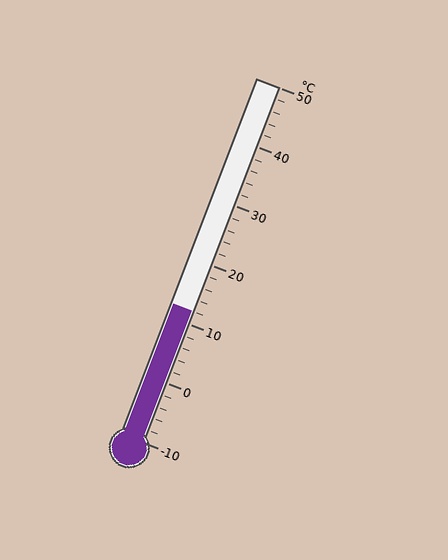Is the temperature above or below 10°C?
The temperature is above 10°C.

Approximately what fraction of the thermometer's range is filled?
The thermometer is filled to approximately 35% of its range.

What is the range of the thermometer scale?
The thermometer scale ranges from -10°C to 50°C.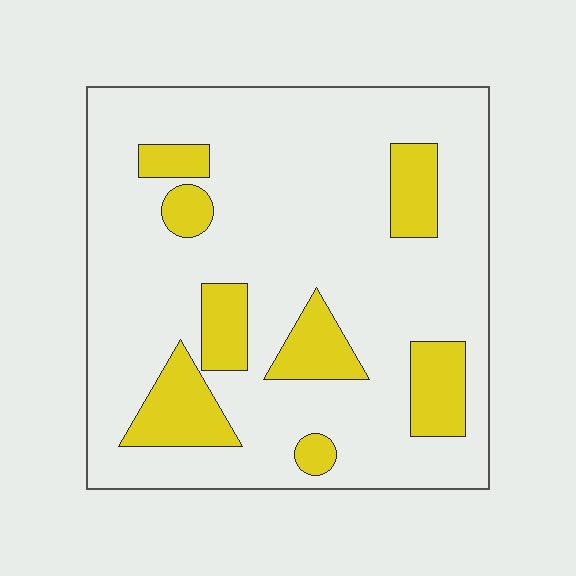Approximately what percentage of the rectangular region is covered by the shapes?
Approximately 20%.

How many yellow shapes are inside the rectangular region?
8.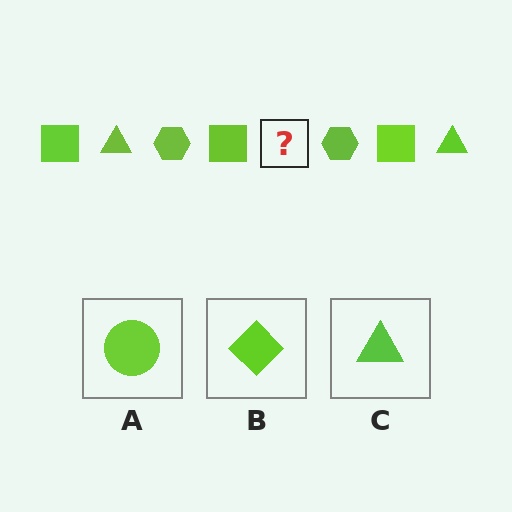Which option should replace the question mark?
Option C.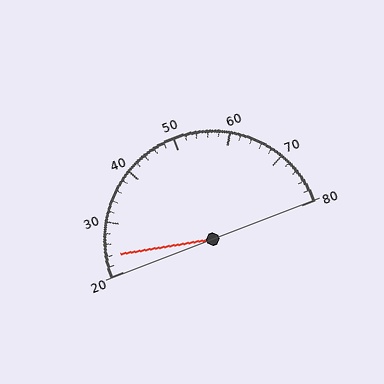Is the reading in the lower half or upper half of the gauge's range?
The reading is in the lower half of the range (20 to 80).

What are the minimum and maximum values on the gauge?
The gauge ranges from 20 to 80.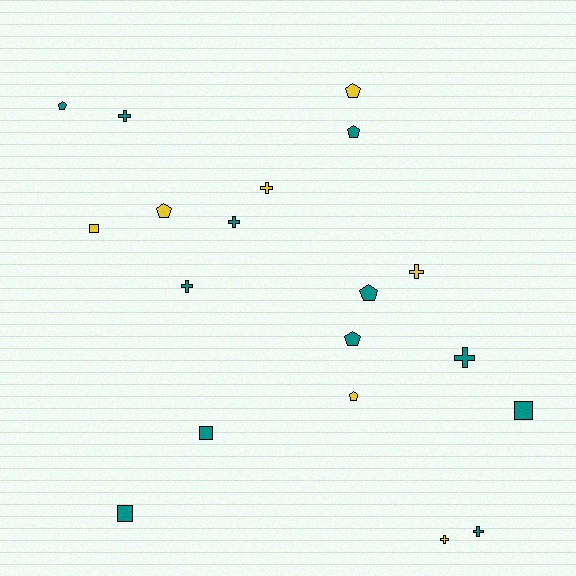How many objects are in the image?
There are 19 objects.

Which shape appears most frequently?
Cross, with 8 objects.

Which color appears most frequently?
Teal, with 12 objects.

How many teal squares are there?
There are 3 teal squares.